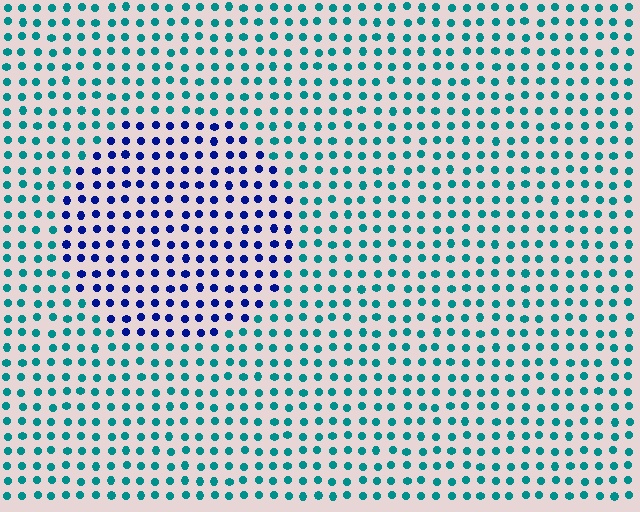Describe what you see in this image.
The image is filled with small teal elements in a uniform arrangement. A circle-shaped region is visible where the elements are tinted to a slightly different hue, forming a subtle color boundary.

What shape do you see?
I see a circle.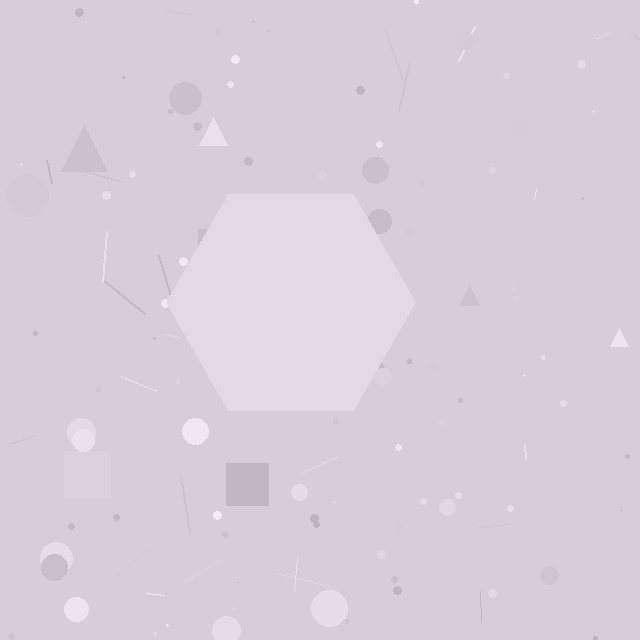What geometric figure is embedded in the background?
A hexagon is embedded in the background.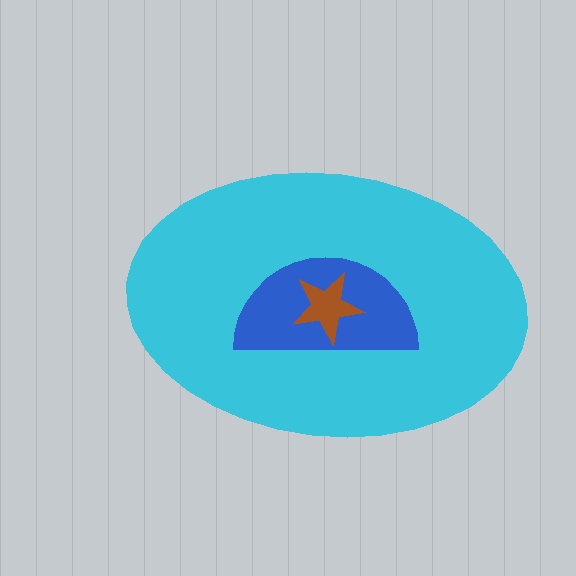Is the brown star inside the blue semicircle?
Yes.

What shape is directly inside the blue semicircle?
The brown star.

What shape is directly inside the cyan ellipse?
The blue semicircle.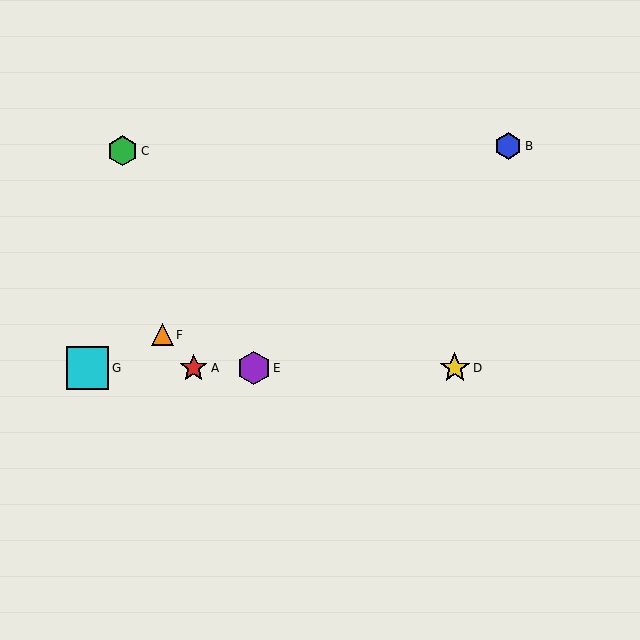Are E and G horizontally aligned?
Yes, both are at y≈368.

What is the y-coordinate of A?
Object A is at y≈368.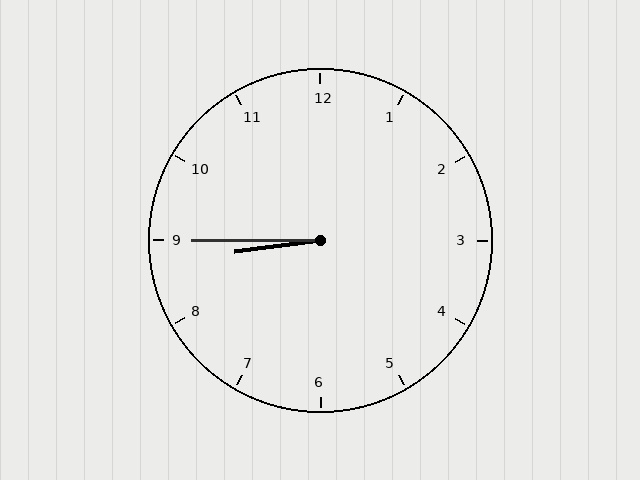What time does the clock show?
8:45.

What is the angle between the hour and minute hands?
Approximately 8 degrees.